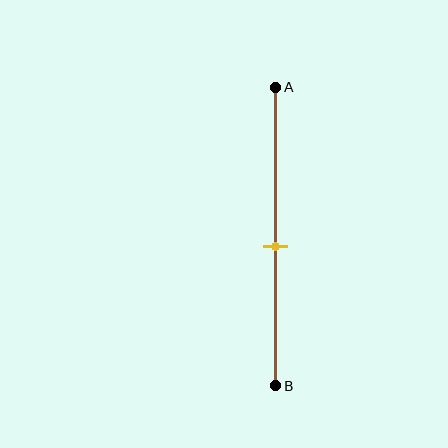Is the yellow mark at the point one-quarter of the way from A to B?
No, the mark is at about 55% from A, not at the 25% one-quarter point.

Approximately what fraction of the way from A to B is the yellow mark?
The yellow mark is approximately 55% of the way from A to B.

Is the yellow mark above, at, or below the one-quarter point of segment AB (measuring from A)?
The yellow mark is below the one-quarter point of segment AB.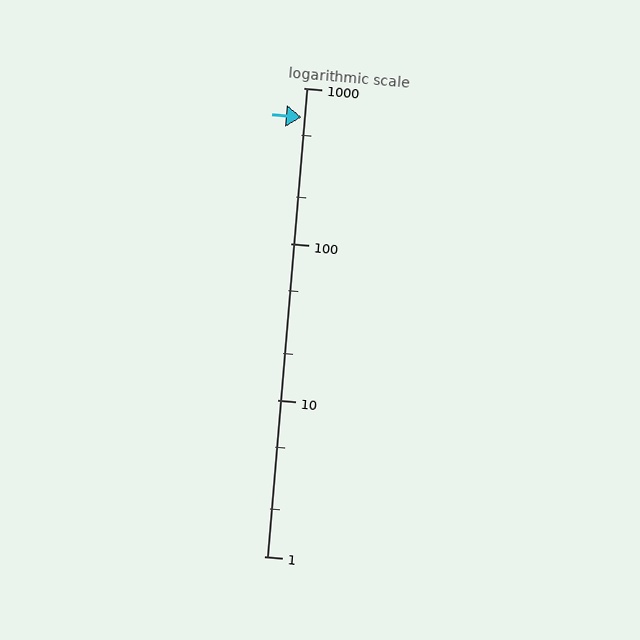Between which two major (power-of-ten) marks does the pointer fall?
The pointer is between 100 and 1000.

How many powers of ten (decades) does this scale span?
The scale spans 3 decades, from 1 to 1000.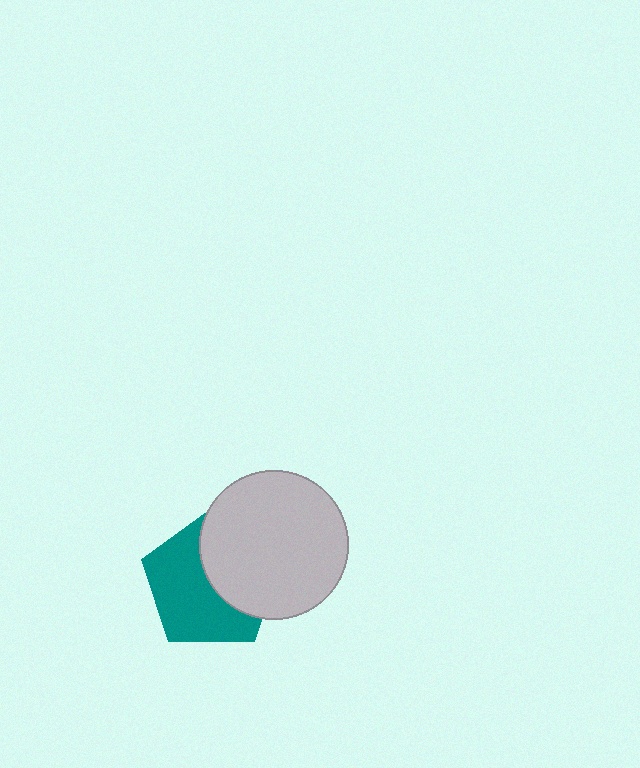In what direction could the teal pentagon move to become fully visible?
The teal pentagon could move left. That would shift it out from behind the light gray circle entirely.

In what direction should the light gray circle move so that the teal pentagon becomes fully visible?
The light gray circle should move right. That is the shortest direction to clear the overlap and leave the teal pentagon fully visible.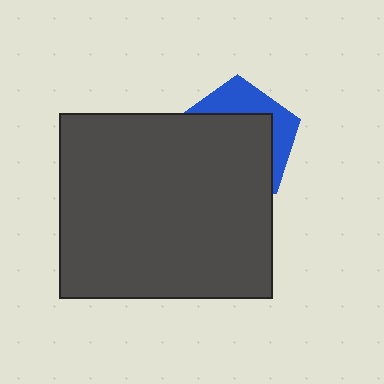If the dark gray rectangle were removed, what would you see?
You would see the complete blue pentagon.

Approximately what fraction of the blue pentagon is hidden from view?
Roughly 67% of the blue pentagon is hidden behind the dark gray rectangle.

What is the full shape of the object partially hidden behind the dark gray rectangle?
The partially hidden object is a blue pentagon.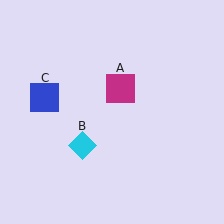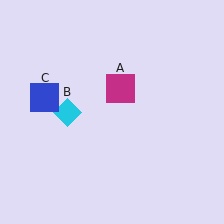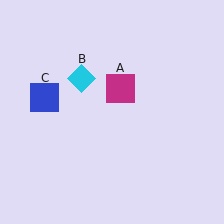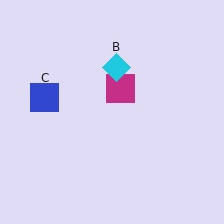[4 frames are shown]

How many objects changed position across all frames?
1 object changed position: cyan diamond (object B).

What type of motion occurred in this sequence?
The cyan diamond (object B) rotated clockwise around the center of the scene.